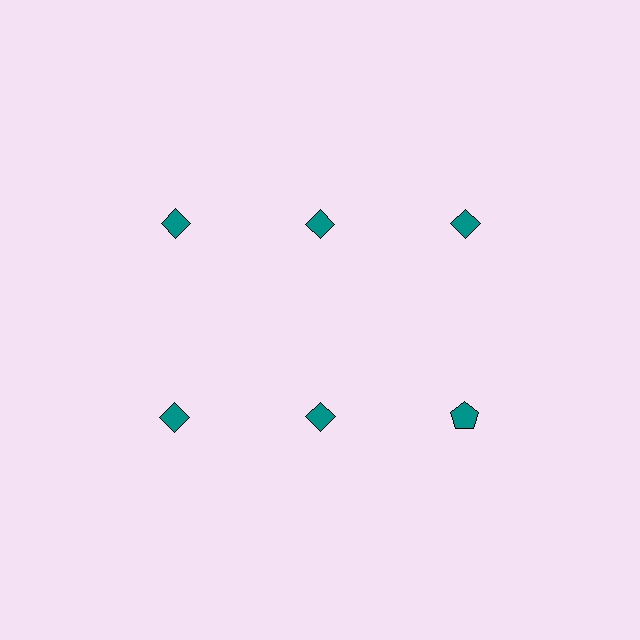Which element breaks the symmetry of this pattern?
The teal pentagon in the second row, center column breaks the symmetry. All other shapes are teal diamonds.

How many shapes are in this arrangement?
There are 6 shapes arranged in a grid pattern.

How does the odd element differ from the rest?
It has a different shape: pentagon instead of diamond.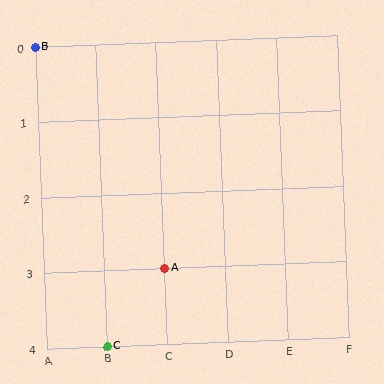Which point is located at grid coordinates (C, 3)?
Point A is at (C, 3).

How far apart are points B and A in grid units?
Points B and A are 2 columns and 3 rows apart (about 3.6 grid units diagonally).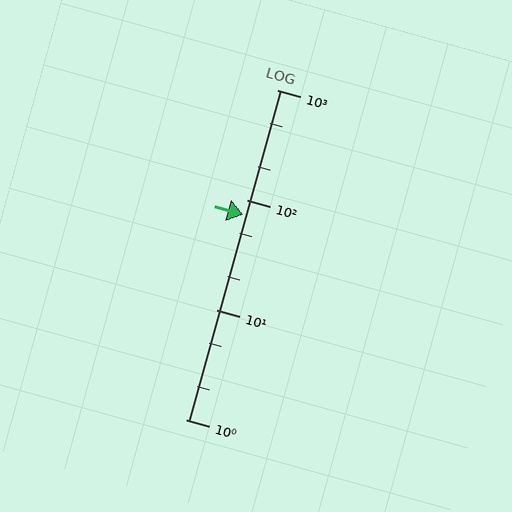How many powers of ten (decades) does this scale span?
The scale spans 3 decades, from 1 to 1000.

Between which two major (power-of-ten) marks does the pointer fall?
The pointer is between 10 and 100.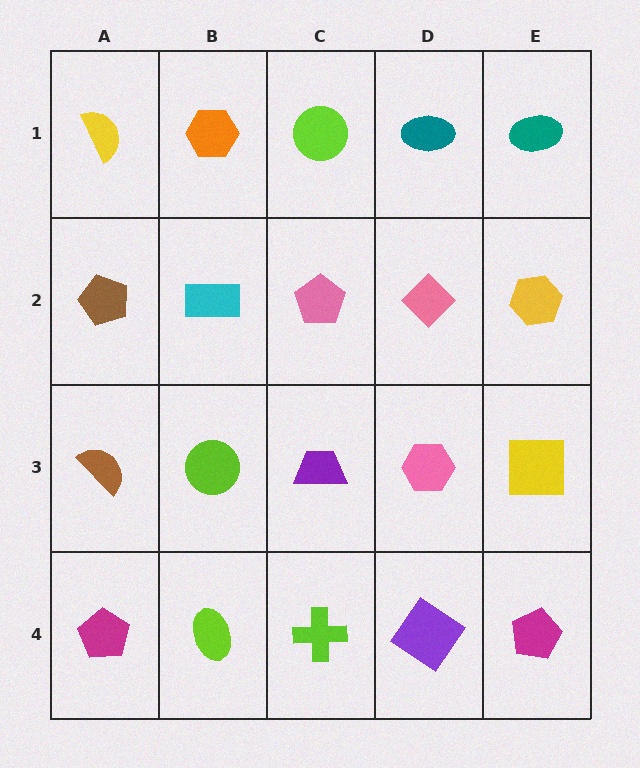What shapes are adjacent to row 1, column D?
A pink diamond (row 2, column D), a lime circle (row 1, column C), a teal ellipse (row 1, column E).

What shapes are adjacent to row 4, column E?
A yellow square (row 3, column E), a purple diamond (row 4, column D).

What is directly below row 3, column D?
A purple diamond.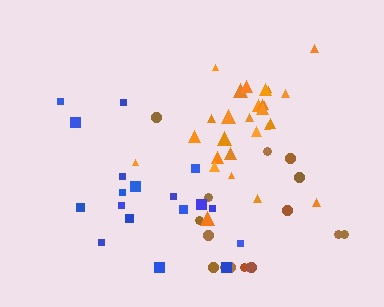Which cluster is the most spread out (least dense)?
Brown.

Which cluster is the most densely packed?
Orange.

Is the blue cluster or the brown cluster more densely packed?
Blue.